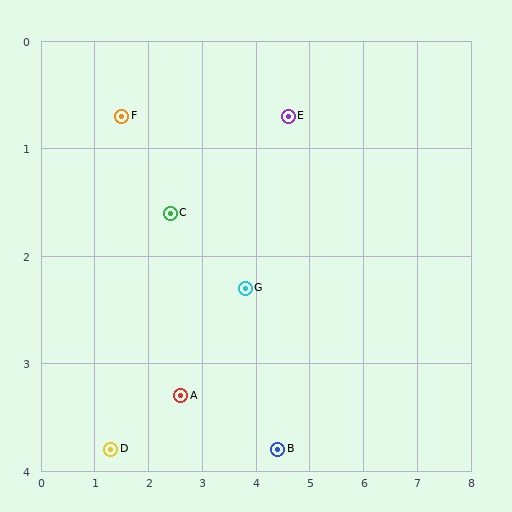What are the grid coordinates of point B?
Point B is at approximately (4.4, 3.8).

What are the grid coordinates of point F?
Point F is at approximately (1.5, 0.7).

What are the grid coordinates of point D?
Point D is at approximately (1.3, 3.8).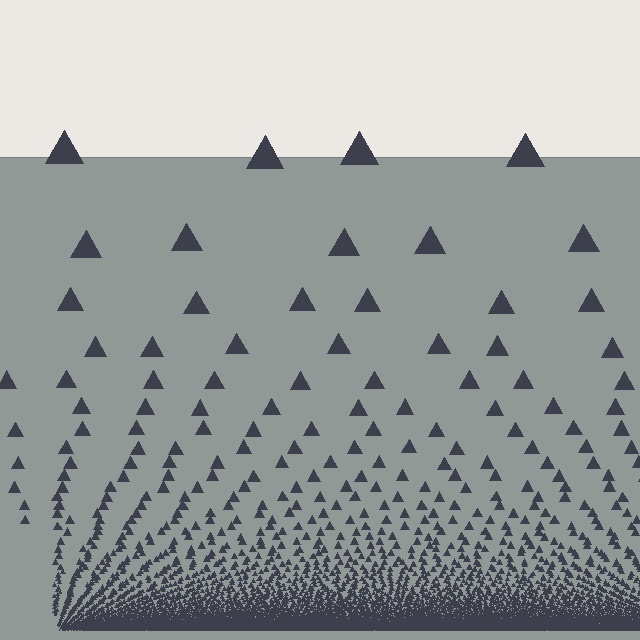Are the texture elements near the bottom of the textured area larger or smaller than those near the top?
Smaller. The gradient is inverted — elements near the bottom are smaller and denser.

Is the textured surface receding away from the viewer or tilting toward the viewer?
The surface appears to tilt toward the viewer. Texture elements get larger and sparser toward the top.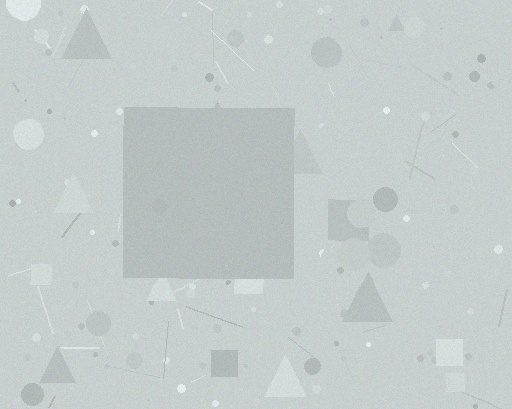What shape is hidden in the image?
A square is hidden in the image.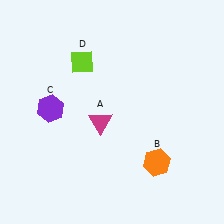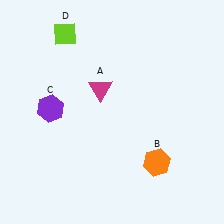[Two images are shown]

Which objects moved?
The objects that moved are: the magenta triangle (A), the lime diamond (D).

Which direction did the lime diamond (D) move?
The lime diamond (D) moved up.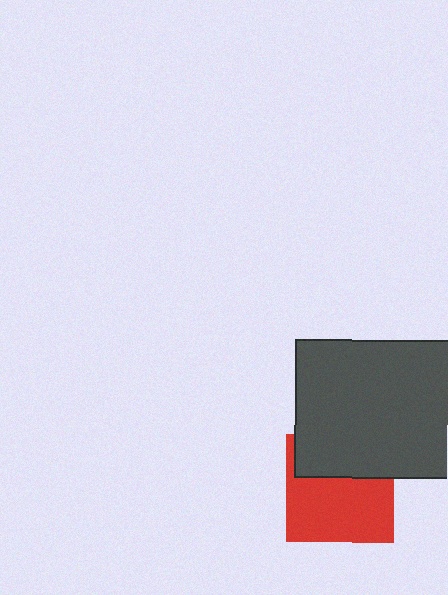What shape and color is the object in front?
The object in front is a dark gray rectangle.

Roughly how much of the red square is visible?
About half of it is visible (roughly 62%).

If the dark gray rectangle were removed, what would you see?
You would see the complete red square.